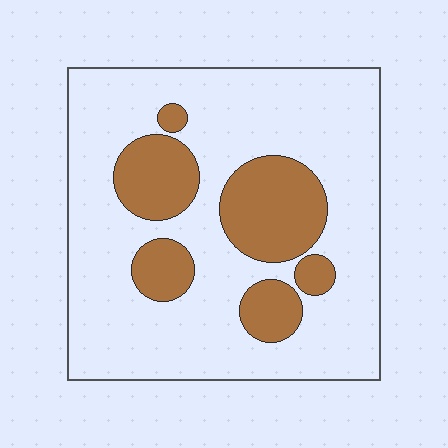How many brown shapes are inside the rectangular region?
6.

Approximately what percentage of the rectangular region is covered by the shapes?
Approximately 25%.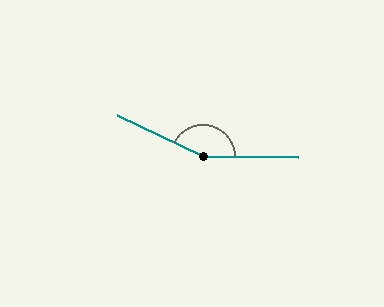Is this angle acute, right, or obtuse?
It is obtuse.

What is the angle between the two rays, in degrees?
Approximately 155 degrees.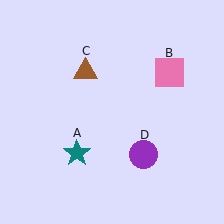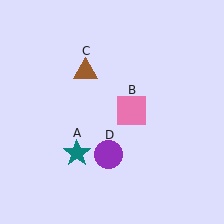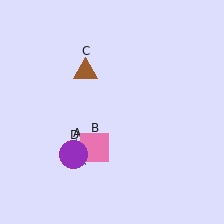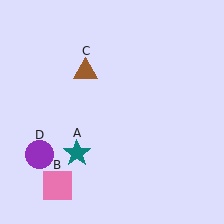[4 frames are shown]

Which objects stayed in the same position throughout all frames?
Teal star (object A) and brown triangle (object C) remained stationary.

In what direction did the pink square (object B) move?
The pink square (object B) moved down and to the left.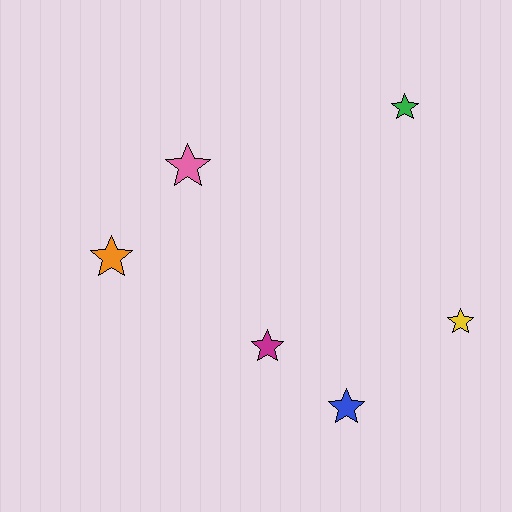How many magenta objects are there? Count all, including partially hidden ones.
There is 1 magenta object.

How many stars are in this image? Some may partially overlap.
There are 6 stars.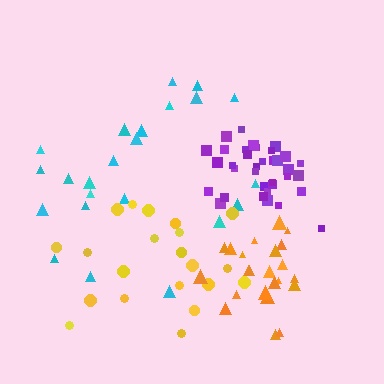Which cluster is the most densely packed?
Purple.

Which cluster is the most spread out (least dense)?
Cyan.